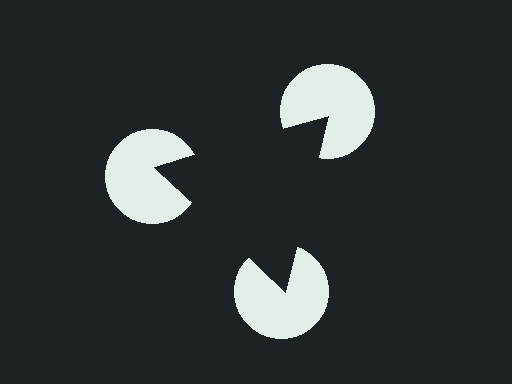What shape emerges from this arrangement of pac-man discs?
An illusory triangle — its edges are inferred from the aligned wedge cuts in the pac-man discs, not physically drawn.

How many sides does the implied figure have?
3 sides.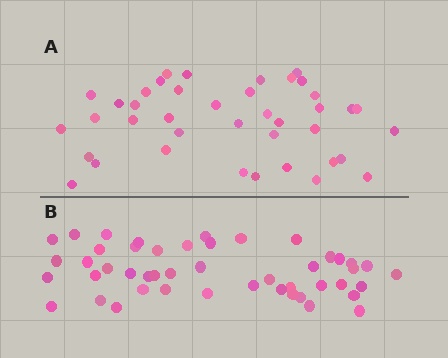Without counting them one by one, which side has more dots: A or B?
Region B (the bottom region) has more dots.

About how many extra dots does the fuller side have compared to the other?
Region B has roughly 8 or so more dots than region A.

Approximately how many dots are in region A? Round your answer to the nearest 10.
About 40 dots.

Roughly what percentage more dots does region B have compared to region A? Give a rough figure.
About 20% more.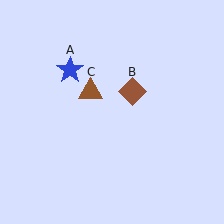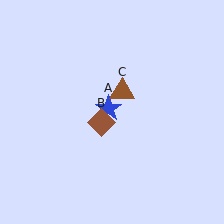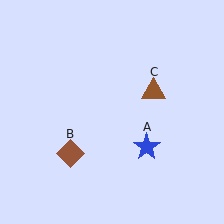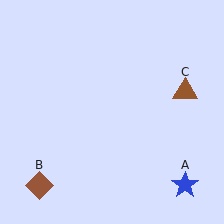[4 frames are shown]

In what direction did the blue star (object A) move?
The blue star (object A) moved down and to the right.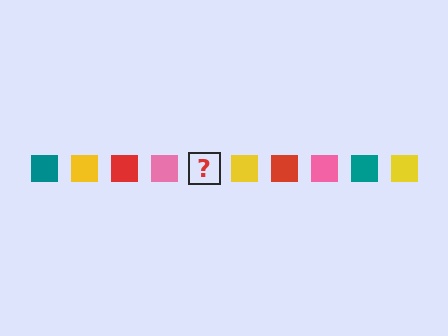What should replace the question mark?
The question mark should be replaced with a teal square.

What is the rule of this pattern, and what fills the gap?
The rule is that the pattern cycles through teal, yellow, red, pink squares. The gap should be filled with a teal square.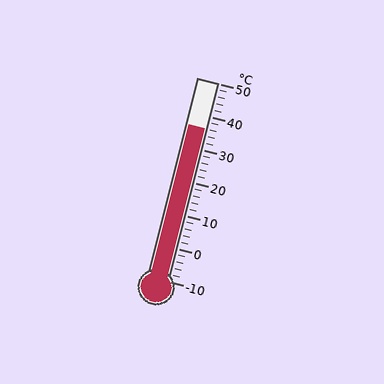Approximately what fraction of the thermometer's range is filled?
The thermometer is filled to approximately 75% of its range.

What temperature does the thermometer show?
The thermometer shows approximately 36°C.